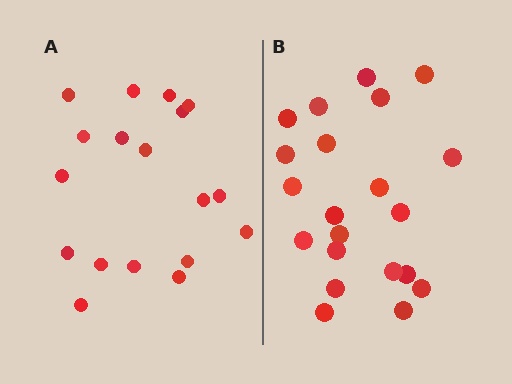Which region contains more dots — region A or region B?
Region B (the right region) has more dots.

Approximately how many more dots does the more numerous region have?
Region B has just a few more — roughly 2 or 3 more dots than region A.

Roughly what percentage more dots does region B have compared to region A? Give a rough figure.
About 15% more.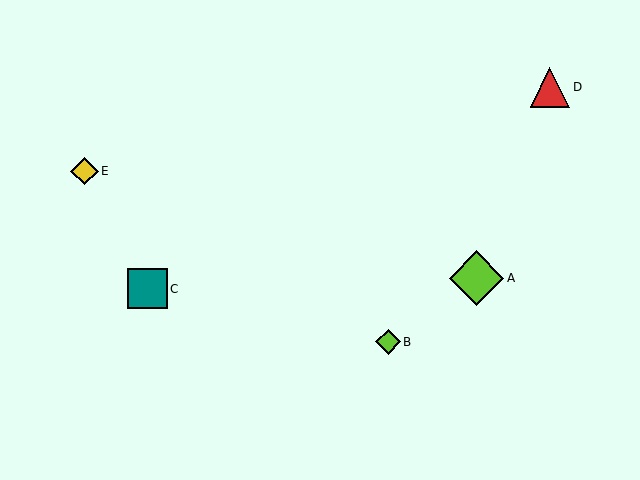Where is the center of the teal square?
The center of the teal square is at (147, 289).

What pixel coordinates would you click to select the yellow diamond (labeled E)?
Click at (84, 171) to select the yellow diamond E.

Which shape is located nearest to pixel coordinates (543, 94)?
The red triangle (labeled D) at (550, 87) is nearest to that location.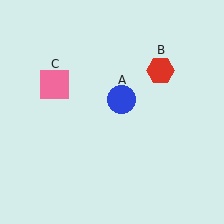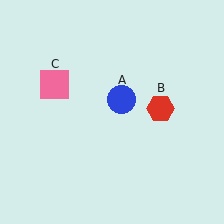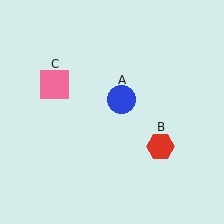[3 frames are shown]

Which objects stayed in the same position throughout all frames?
Blue circle (object A) and pink square (object C) remained stationary.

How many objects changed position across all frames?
1 object changed position: red hexagon (object B).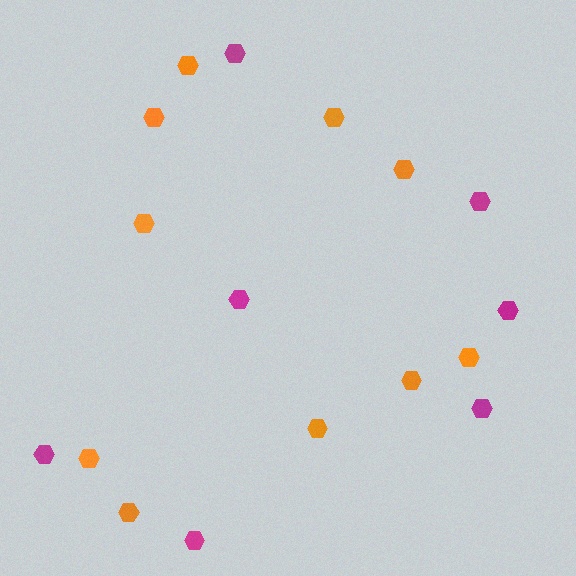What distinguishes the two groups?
There are 2 groups: one group of magenta hexagons (7) and one group of orange hexagons (10).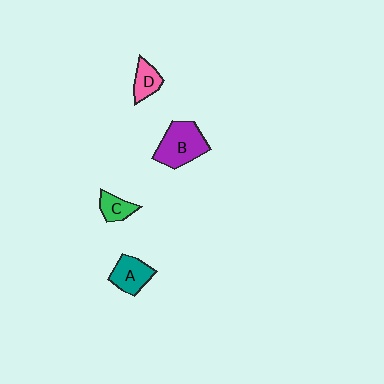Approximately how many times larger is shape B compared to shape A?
Approximately 1.5 times.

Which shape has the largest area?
Shape B (purple).